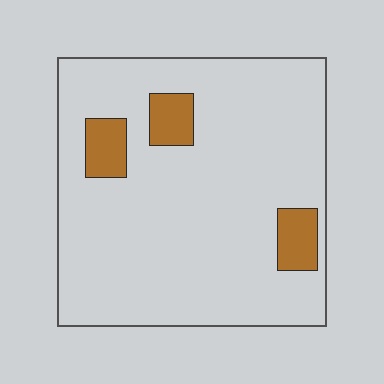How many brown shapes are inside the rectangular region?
3.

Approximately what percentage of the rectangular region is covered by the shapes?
Approximately 10%.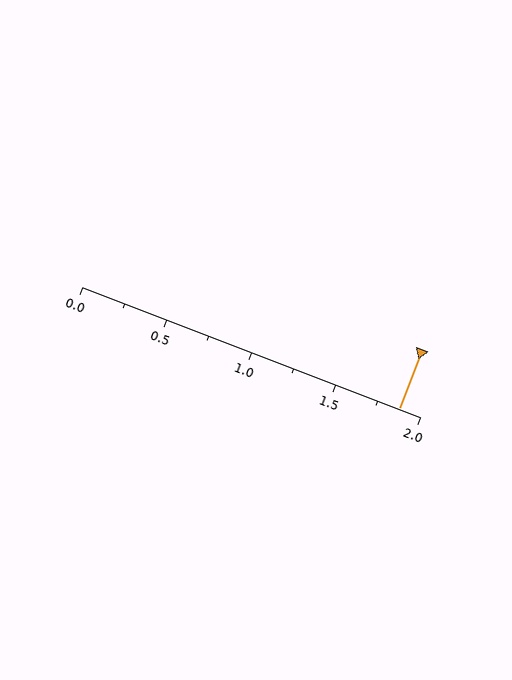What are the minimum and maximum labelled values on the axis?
The axis runs from 0.0 to 2.0.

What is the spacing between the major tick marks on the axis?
The major ticks are spaced 0.5 apart.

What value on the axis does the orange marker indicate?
The marker indicates approximately 1.88.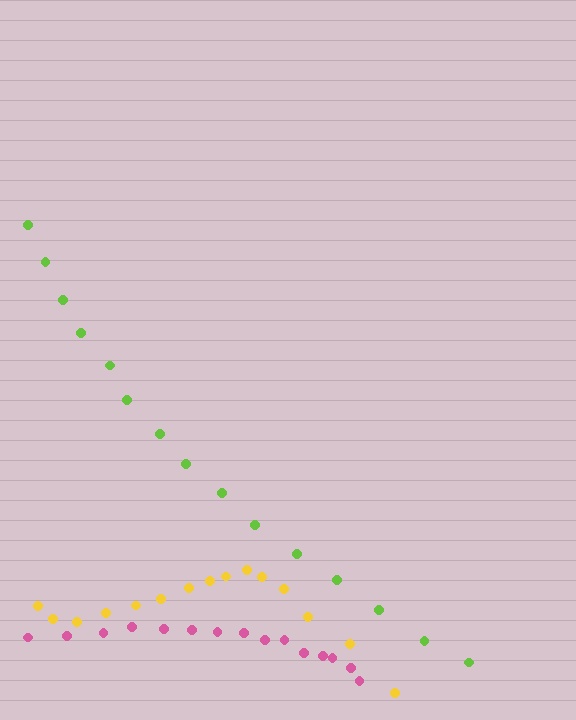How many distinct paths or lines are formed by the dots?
There are 3 distinct paths.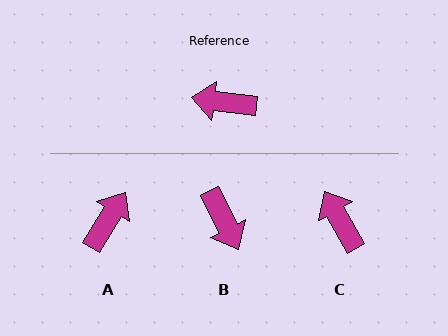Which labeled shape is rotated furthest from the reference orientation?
B, about 123 degrees away.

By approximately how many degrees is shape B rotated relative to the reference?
Approximately 123 degrees counter-clockwise.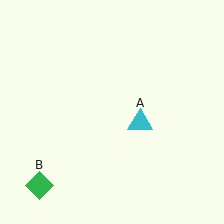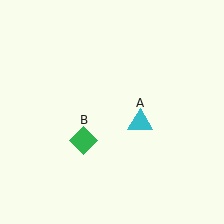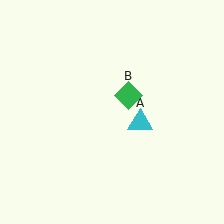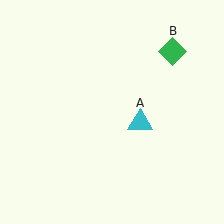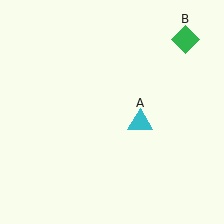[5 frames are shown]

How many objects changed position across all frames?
1 object changed position: green diamond (object B).